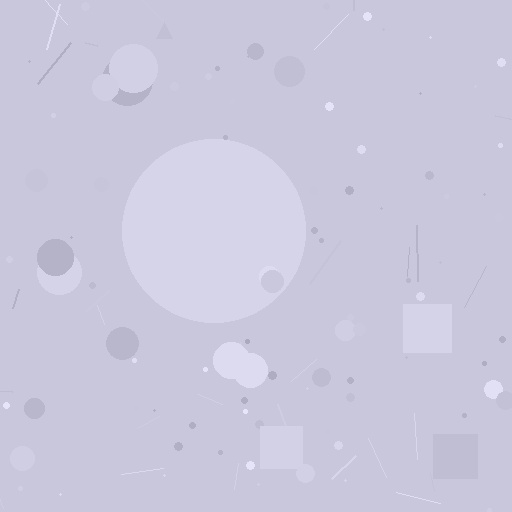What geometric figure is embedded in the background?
A circle is embedded in the background.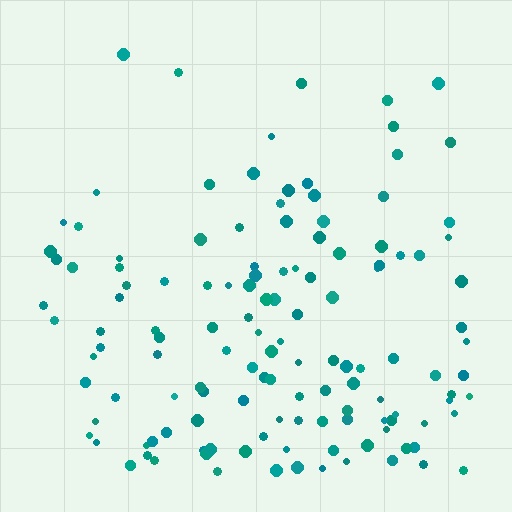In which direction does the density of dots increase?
From top to bottom, with the bottom side densest.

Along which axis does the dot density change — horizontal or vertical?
Vertical.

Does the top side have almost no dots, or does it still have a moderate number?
Still a moderate number, just noticeably fewer than the bottom.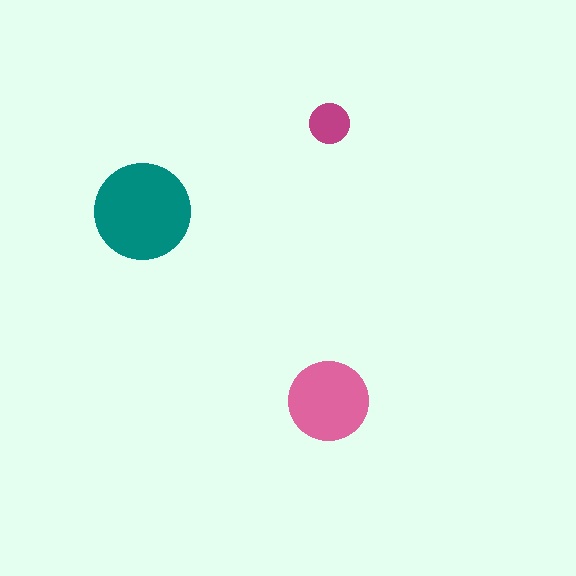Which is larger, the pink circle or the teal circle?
The teal one.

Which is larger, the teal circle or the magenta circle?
The teal one.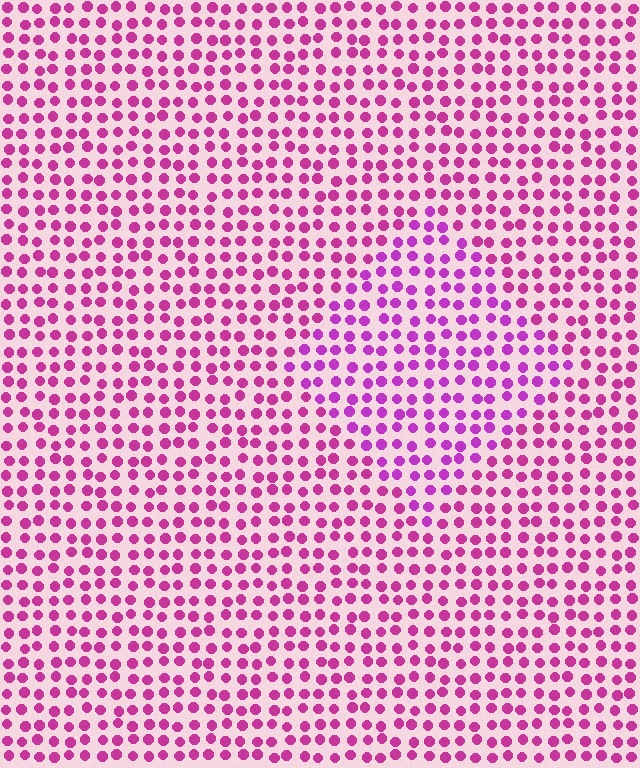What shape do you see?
I see a diamond.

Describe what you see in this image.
The image is filled with small magenta elements in a uniform arrangement. A diamond-shaped region is visible where the elements are tinted to a slightly different hue, forming a subtle color boundary.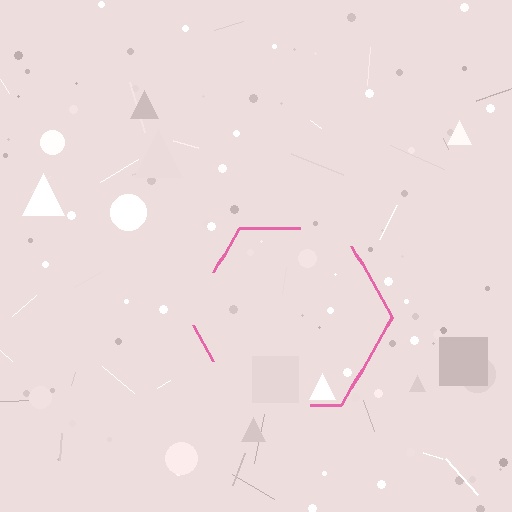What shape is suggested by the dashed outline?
The dashed outline suggests a hexagon.